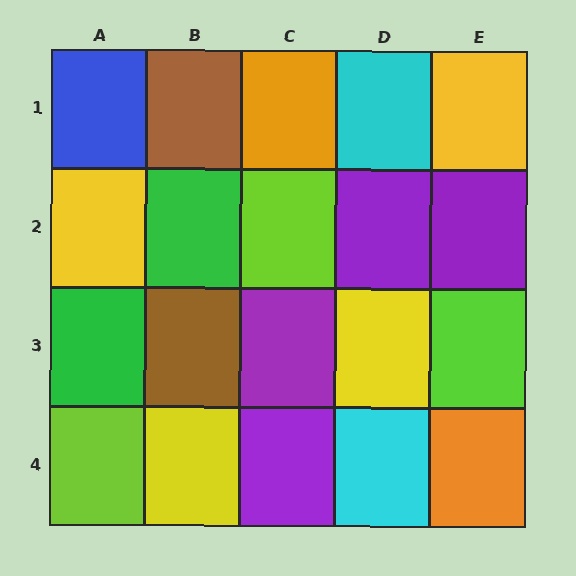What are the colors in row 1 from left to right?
Blue, brown, orange, cyan, yellow.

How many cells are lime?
3 cells are lime.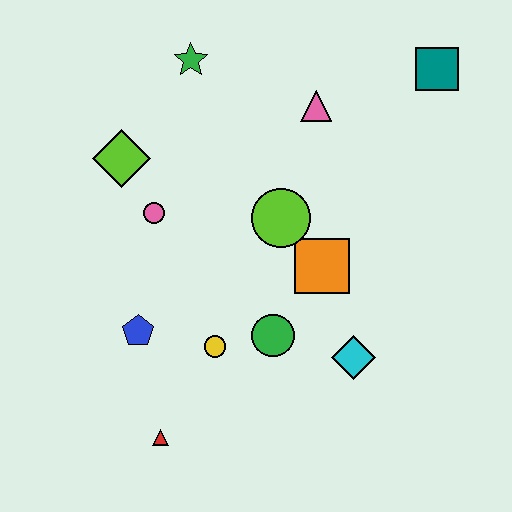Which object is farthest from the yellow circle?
The teal square is farthest from the yellow circle.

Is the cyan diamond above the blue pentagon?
No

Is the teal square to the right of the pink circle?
Yes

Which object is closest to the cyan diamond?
The green circle is closest to the cyan diamond.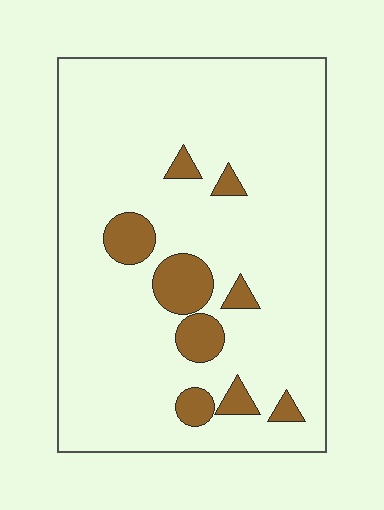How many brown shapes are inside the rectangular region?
9.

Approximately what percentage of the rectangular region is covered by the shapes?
Approximately 10%.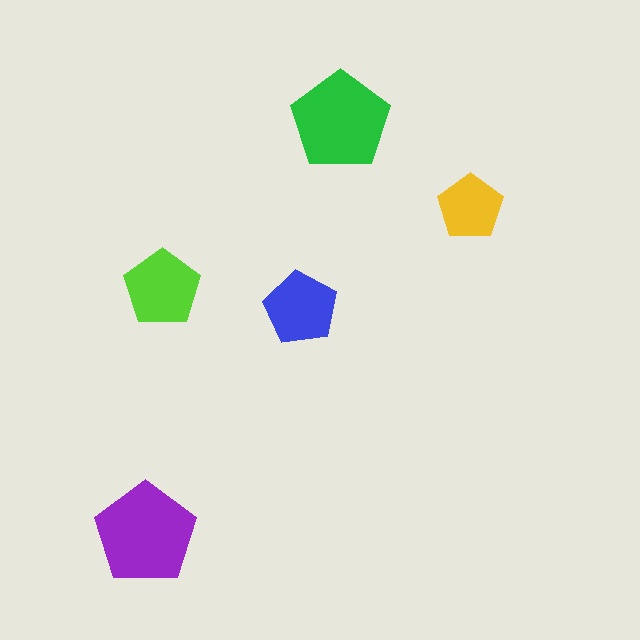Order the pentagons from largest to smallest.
the purple one, the green one, the lime one, the blue one, the yellow one.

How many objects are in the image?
There are 5 objects in the image.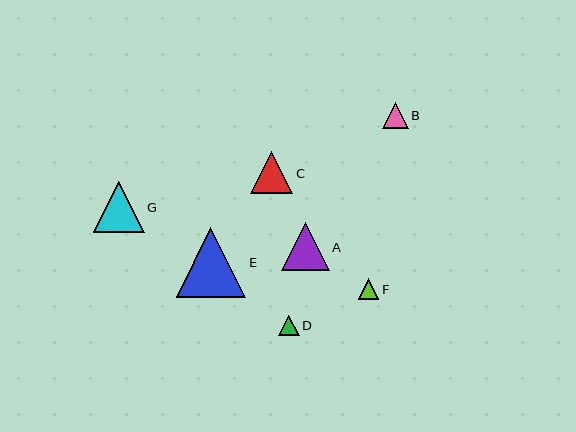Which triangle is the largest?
Triangle E is the largest with a size of approximately 69 pixels.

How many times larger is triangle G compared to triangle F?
Triangle G is approximately 2.4 times the size of triangle F.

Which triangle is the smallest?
Triangle D is the smallest with a size of approximately 21 pixels.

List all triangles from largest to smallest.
From largest to smallest: E, G, A, C, B, F, D.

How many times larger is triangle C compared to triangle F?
Triangle C is approximately 2.0 times the size of triangle F.